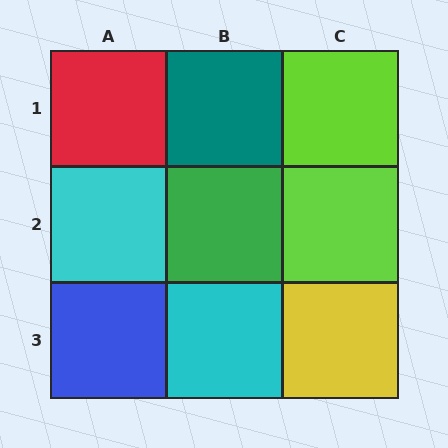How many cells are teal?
1 cell is teal.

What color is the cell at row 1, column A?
Red.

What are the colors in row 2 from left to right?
Cyan, green, lime.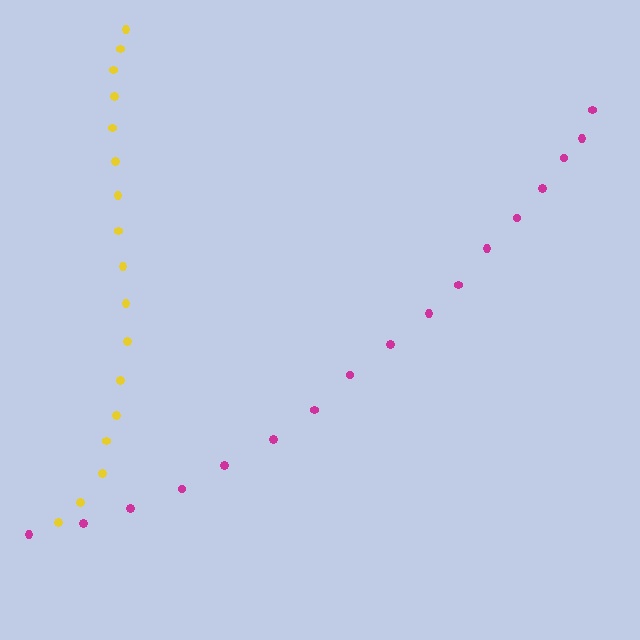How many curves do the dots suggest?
There are 2 distinct paths.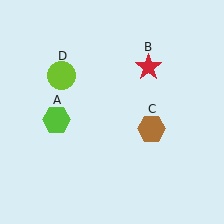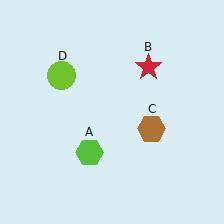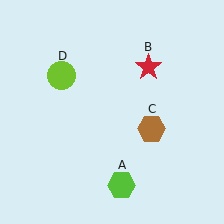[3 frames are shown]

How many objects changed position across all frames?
1 object changed position: lime hexagon (object A).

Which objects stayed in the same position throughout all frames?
Red star (object B) and brown hexagon (object C) and lime circle (object D) remained stationary.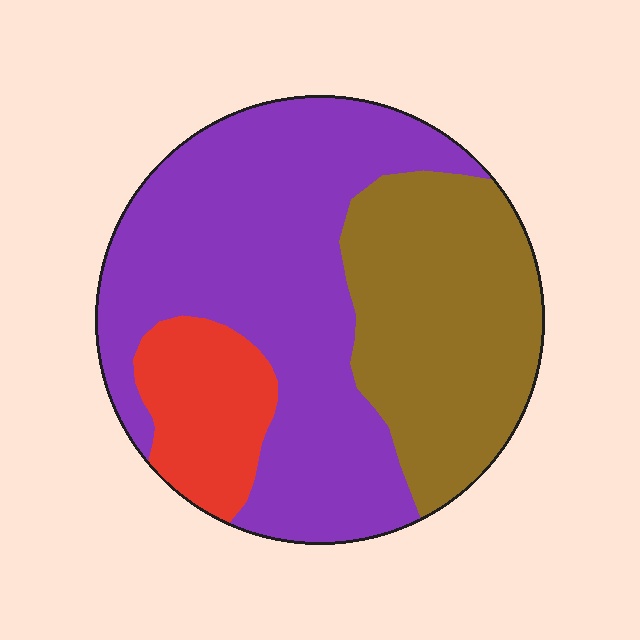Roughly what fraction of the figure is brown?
Brown takes up between a sixth and a third of the figure.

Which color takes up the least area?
Red, at roughly 15%.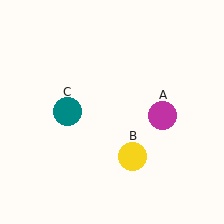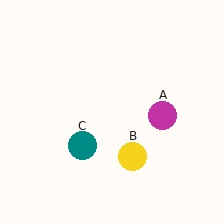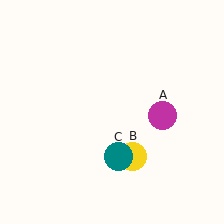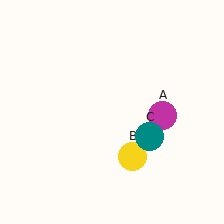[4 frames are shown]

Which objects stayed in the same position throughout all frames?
Magenta circle (object A) and yellow circle (object B) remained stationary.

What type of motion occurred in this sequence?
The teal circle (object C) rotated counterclockwise around the center of the scene.